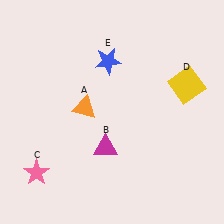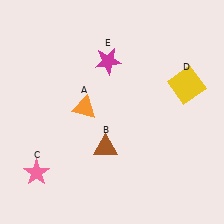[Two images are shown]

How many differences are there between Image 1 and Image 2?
There are 2 differences between the two images.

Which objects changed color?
B changed from magenta to brown. E changed from blue to magenta.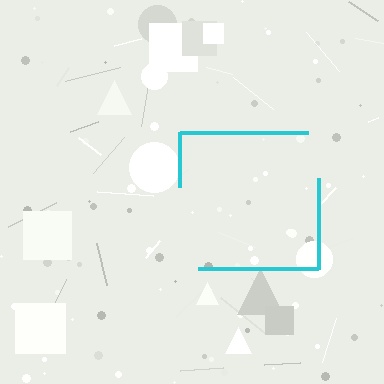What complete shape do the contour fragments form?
The contour fragments form a square.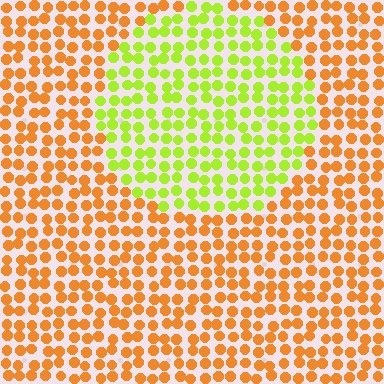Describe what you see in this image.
The image is filled with small orange elements in a uniform arrangement. A circle-shaped region is visible where the elements are tinted to a slightly different hue, forming a subtle color boundary.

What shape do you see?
I see a circle.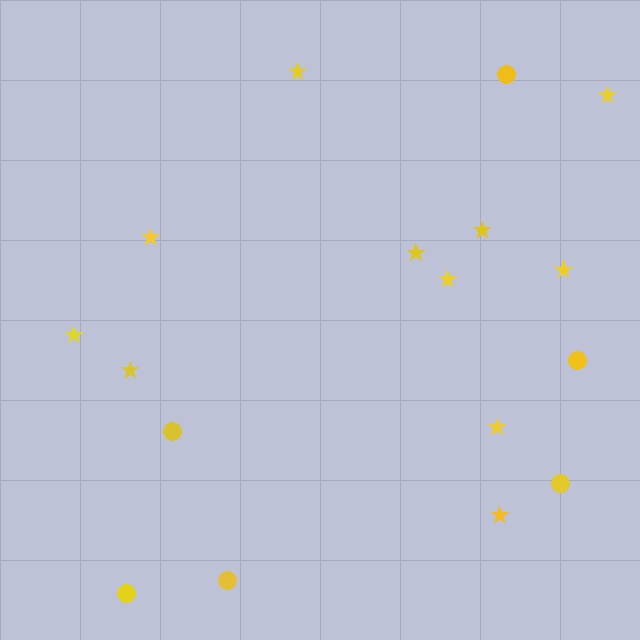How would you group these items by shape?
There are 2 groups: one group of stars (11) and one group of circles (6).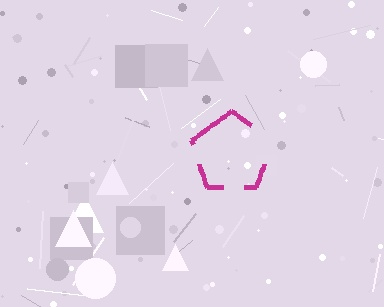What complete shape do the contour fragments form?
The contour fragments form a pentagon.